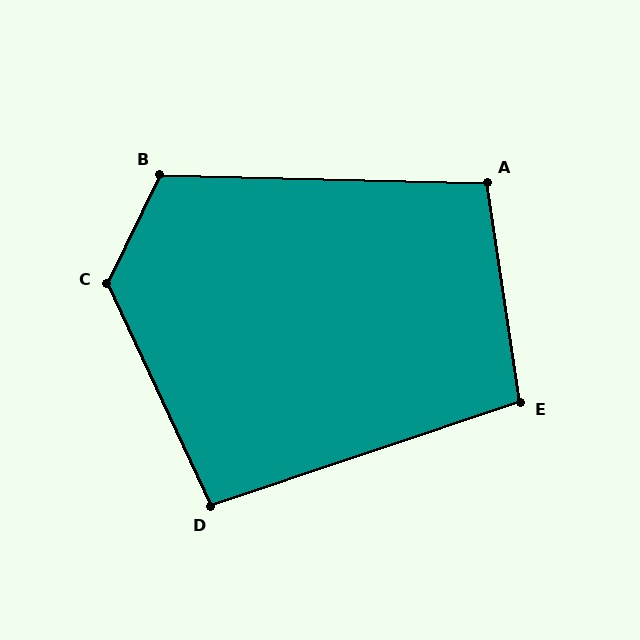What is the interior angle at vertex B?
Approximately 115 degrees (obtuse).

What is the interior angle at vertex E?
Approximately 100 degrees (obtuse).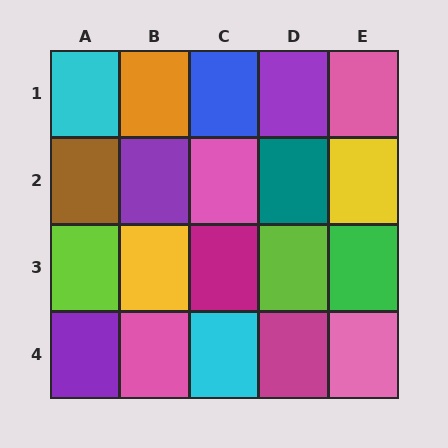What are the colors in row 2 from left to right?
Brown, purple, pink, teal, yellow.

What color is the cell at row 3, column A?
Lime.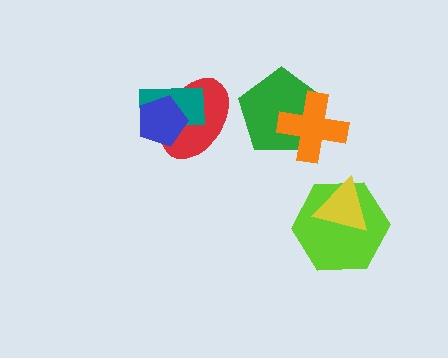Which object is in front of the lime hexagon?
The yellow triangle is in front of the lime hexagon.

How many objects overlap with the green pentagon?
1 object overlaps with the green pentagon.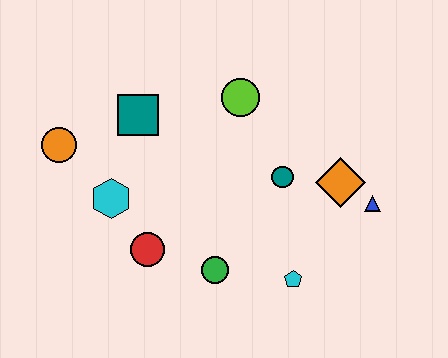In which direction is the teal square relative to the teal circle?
The teal square is to the left of the teal circle.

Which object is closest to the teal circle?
The orange diamond is closest to the teal circle.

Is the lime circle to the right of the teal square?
Yes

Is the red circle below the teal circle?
Yes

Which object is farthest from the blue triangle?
The orange circle is farthest from the blue triangle.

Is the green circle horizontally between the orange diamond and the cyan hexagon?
Yes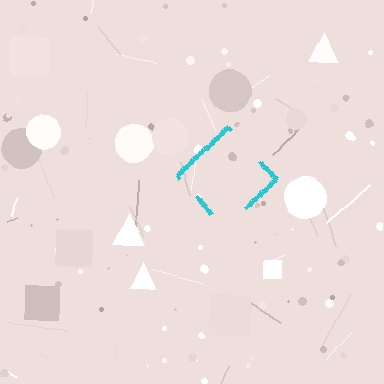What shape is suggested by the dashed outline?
The dashed outline suggests a diamond.